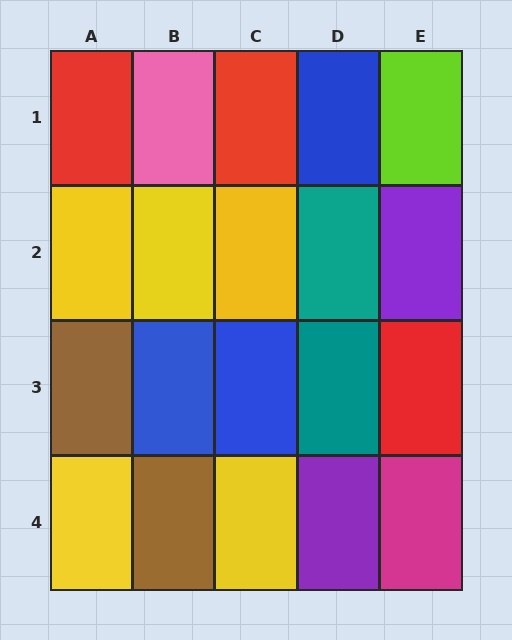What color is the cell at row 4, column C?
Yellow.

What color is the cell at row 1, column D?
Blue.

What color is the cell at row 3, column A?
Brown.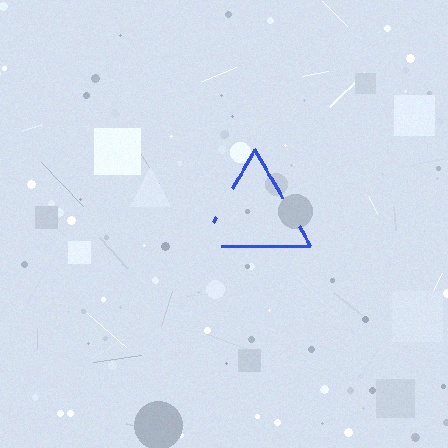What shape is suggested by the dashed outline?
The dashed outline suggests a triangle.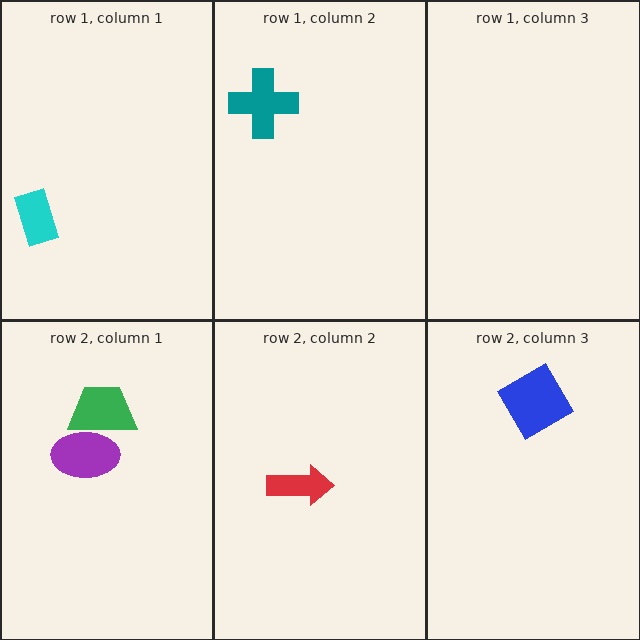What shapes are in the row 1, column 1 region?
The cyan rectangle.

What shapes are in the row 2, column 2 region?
The red arrow.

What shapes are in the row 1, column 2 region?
The teal cross.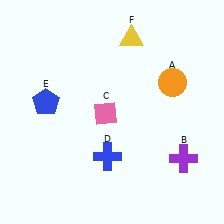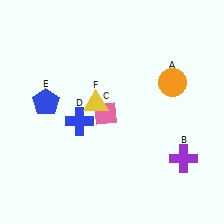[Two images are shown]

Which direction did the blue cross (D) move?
The blue cross (D) moved up.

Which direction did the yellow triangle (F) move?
The yellow triangle (F) moved down.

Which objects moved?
The objects that moved are: the blue cross (D), the yellow triangle (F).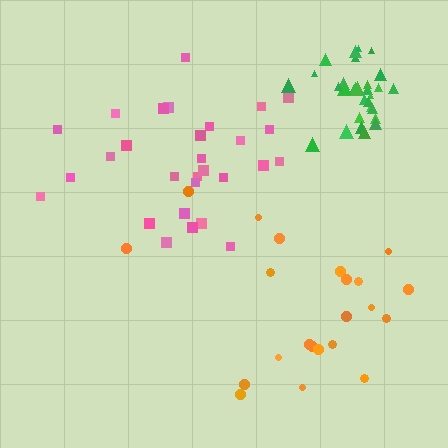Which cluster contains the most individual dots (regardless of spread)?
Green (32).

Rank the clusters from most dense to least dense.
green, pink, orange.